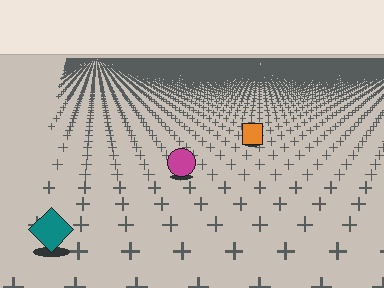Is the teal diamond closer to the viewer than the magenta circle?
Yes. The teal diamond is closer — you can tell from the texture gradient: the ground texture is coarser near it.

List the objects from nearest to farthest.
From nearest to farthest: the teal diamond, the magenta circle, the orange square.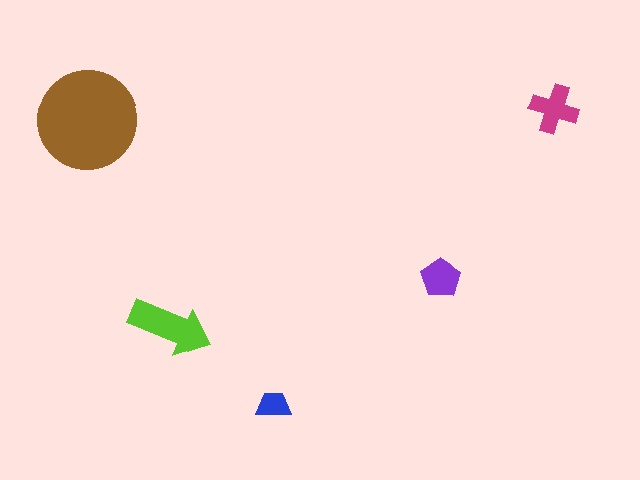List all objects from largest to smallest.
The brown circle, the lime arrow, the magenta cross, the purple pentagon, the blue trapezoid.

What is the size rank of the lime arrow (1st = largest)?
2nd.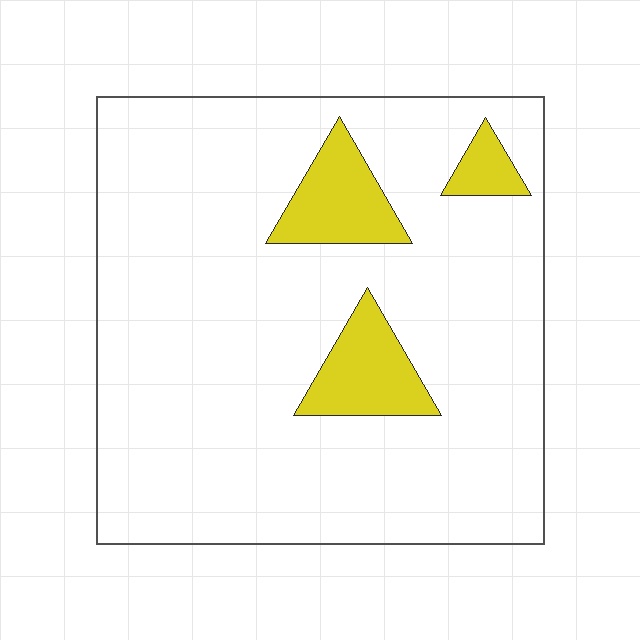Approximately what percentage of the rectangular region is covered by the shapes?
Approximately 10%.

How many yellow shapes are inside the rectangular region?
3.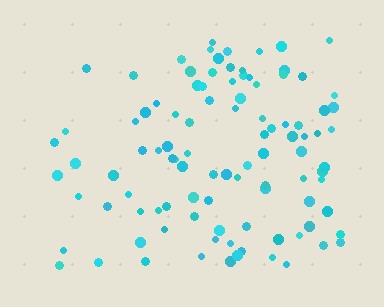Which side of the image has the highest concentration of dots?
The right.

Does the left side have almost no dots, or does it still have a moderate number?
Still a moderate number, just noticeably fewer than the right.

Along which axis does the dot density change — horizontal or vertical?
Horizontal.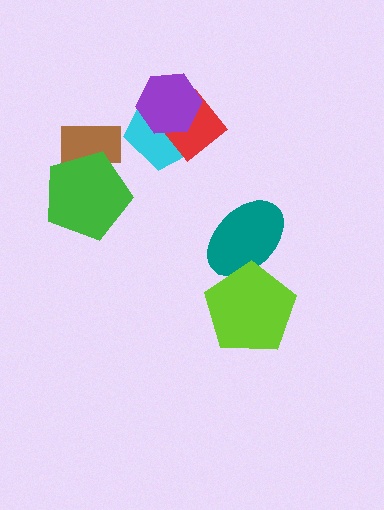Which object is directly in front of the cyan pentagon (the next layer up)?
The red diamond is directly in front of the cyan pentagon.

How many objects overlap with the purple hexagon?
2 objects overlap with the purple hexagon.